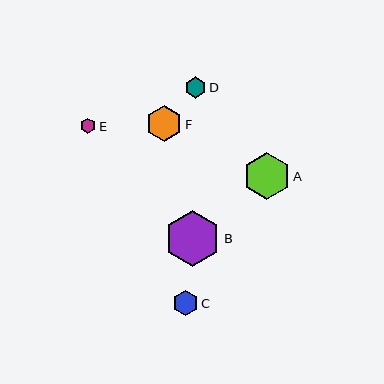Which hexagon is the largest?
Hexagon B is the largest with a size of approximately 56 pixels.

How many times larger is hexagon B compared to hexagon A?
Hexagon B is approximately 1.2 times the size of hexagon A.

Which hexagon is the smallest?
Hexagon E is the smallest with a size of approximately 16 pixels.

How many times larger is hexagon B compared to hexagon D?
Hexagon B is approximately 2.6 times the size of hexagon D.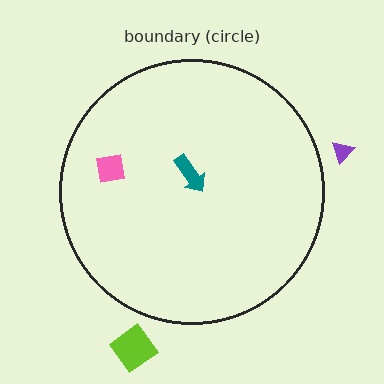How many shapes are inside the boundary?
2 inside, 2 outside.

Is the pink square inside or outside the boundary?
Inside.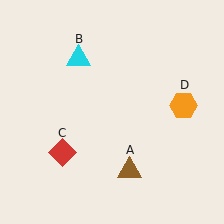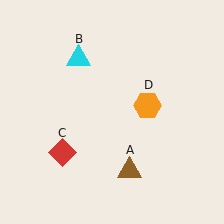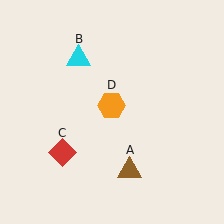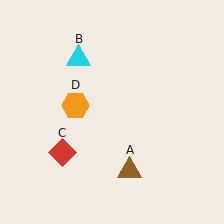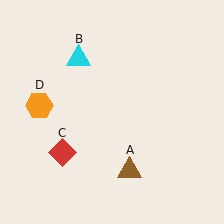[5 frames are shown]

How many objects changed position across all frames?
1 object changed position: orange hexagon (object D).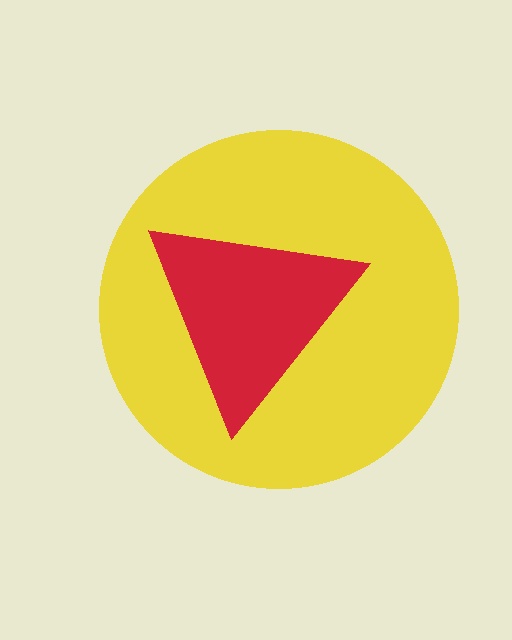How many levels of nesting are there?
2.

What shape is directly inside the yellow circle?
The red triangle.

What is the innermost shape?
The red triangle.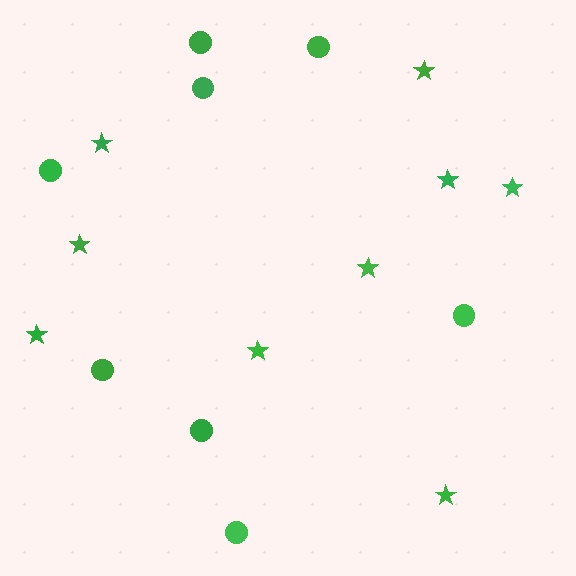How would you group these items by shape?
There are 2 groups: one group of circles (8) and one group of stars (9).